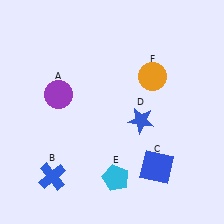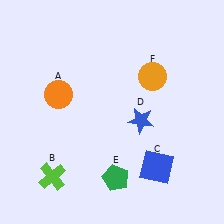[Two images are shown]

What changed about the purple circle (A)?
In Image 1, A is purple. In Image 2, it changed to orange.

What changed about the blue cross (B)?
In Image 1, B is blue. In Image 2, it changed to lime.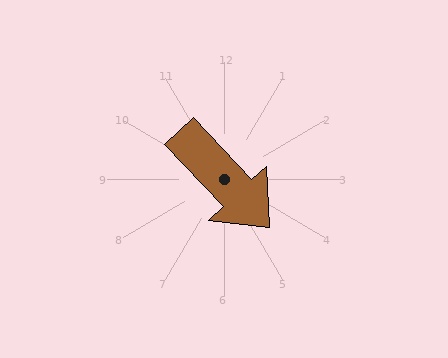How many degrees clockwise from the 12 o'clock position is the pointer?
Approximately 137 degrees.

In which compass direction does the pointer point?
Southeast.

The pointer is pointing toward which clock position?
Roughly 5 o'clock.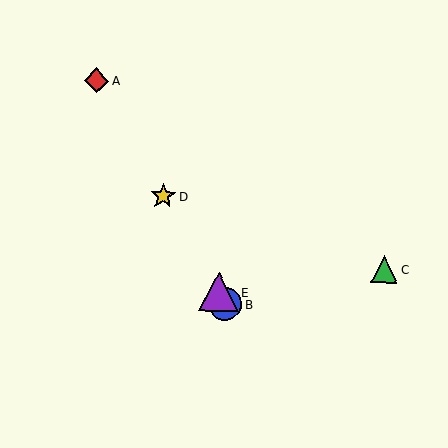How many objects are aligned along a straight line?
4 objects (A, B, D, E) are aligned along a straight line.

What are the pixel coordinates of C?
Object C is at (384, 269).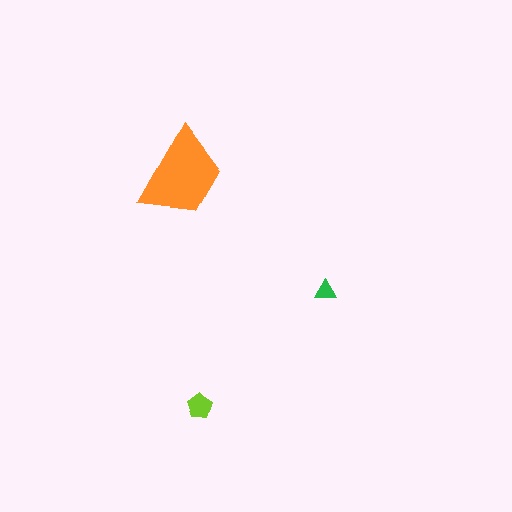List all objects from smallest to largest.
The green triangle, the lime pentagon, the orange trapezoid.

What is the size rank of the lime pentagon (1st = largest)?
2nd.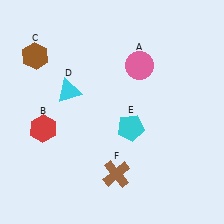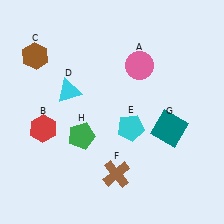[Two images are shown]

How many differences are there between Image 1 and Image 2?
There are 2 differences between the two images.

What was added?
A teal square (G), a green pentagon (H) were added in Image 2.